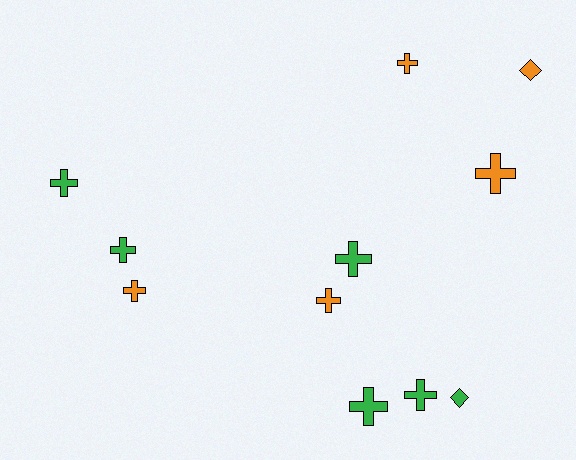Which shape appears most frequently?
Cross, with 9 objects.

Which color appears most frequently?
Green, with 6 objects.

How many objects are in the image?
There are 11 objects.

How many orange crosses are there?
There are 4 orange crosses.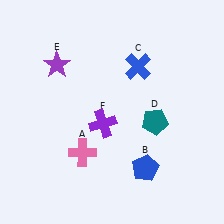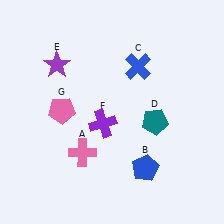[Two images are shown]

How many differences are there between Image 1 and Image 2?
There is 1 difference between the two images.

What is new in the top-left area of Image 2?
A pink pentagon (G) was added in the top-left area of Image 2.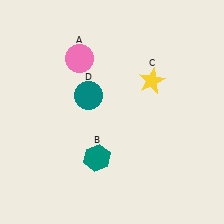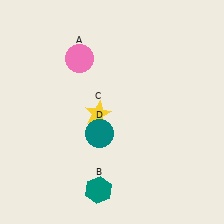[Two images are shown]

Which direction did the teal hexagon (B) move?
The teal hexagon (B) moved down.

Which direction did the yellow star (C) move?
The yellow star (C) moved left.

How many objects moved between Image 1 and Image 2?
3 objects moved between the two images.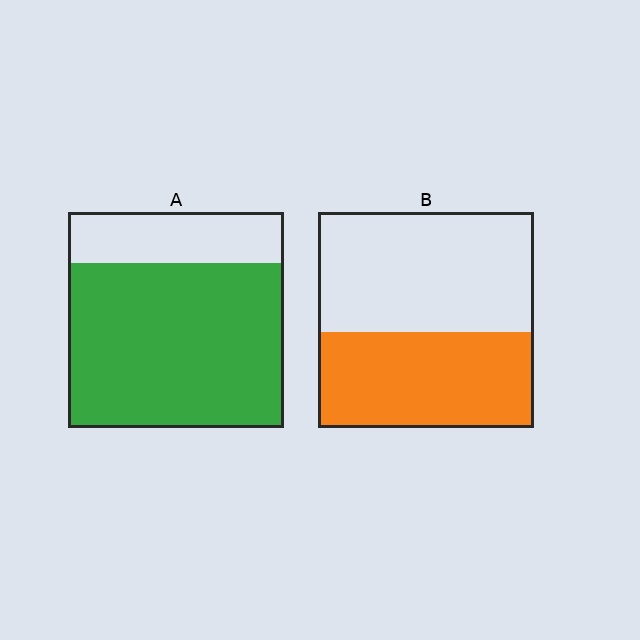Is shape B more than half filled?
No.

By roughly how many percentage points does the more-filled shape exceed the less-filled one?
By roughly 30 percentage points (A over B).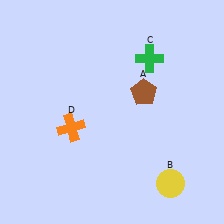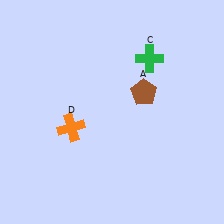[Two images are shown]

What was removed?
The yellow circle (B) was removed in Image 2.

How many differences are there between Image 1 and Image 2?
There is 1 difference between the two images.